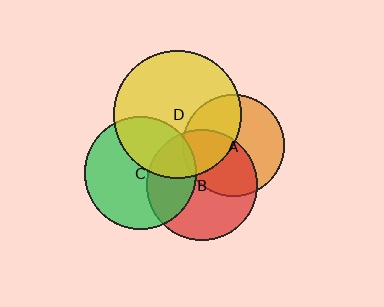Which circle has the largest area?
Circle D (yellow).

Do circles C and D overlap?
Yes.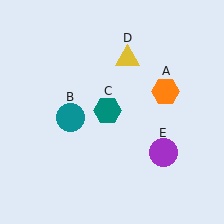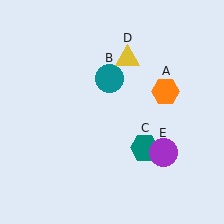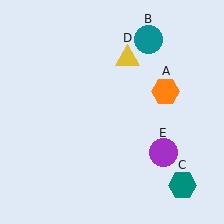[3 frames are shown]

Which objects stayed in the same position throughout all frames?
Orange hexagon (object A) and yellow triangle (object D) and purple circle (object E) remained stationary.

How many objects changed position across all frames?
2 objects changed position: teal circle (object B), teal hexagon (object C).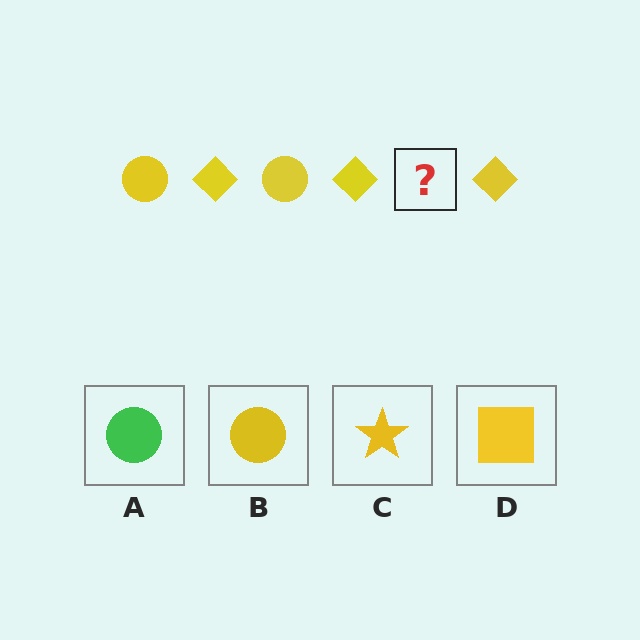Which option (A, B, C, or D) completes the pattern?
B.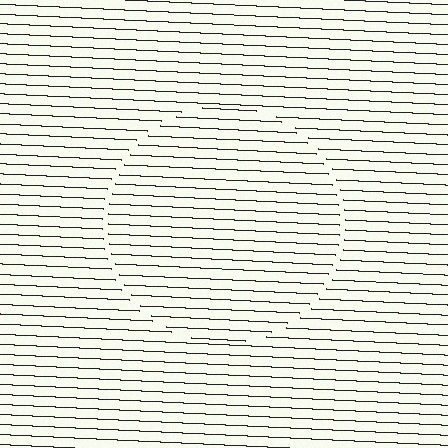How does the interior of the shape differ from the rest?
The interior of the shape contains the same grating, shifted by half a period — the contour is defined by the phase discontinuity where line-ends from the inner and outer gratings abut.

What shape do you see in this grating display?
An illusory circle. The interior of the shape contains the same grating, shifted by half a period — the contour is defined by the phase discontinuity where line-ends from the inner and outer gratings abut.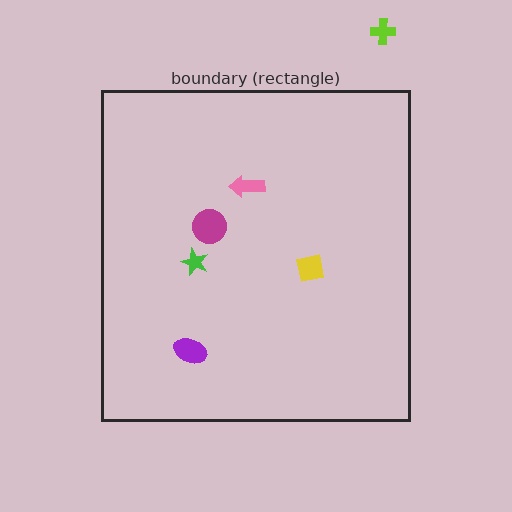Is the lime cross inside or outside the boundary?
Outside.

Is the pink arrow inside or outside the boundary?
Inside.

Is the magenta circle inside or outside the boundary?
Inside.